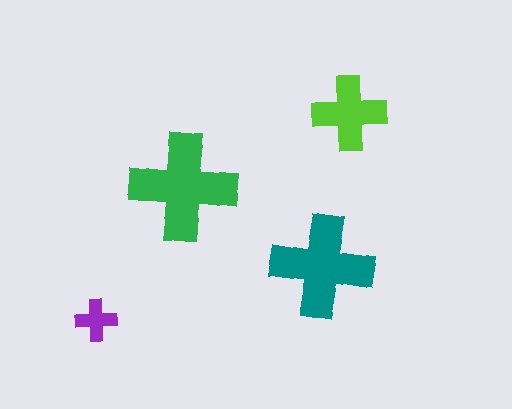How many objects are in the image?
There are 4 objects in the image.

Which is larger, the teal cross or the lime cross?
The teal one.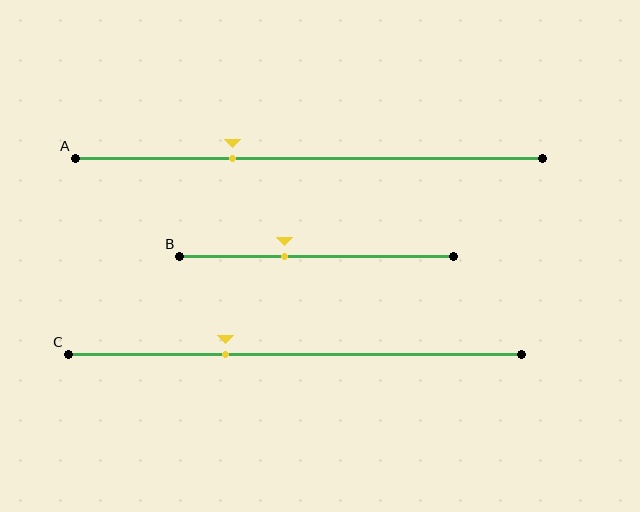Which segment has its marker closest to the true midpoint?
Segment B has its marker closest to the true midpoint.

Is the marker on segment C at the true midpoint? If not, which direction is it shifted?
No, the marker on segment C is shifted to the left by about 15% of the segment length.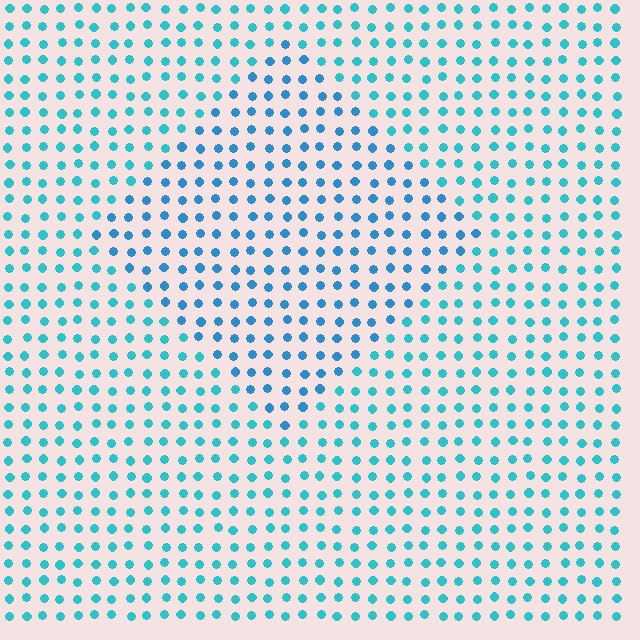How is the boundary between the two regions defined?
The boundary is defined purely by a slight shift in hue (about 22 degrees). Spacing, size, and orientation are identical on both sides.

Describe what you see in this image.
The image is filled with small cyan elements in a uniform arrangement. A diamond-shaped region is visible where the elements are tinted to a slightly different hue, forming a subtle color boundary.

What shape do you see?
I see a diamond.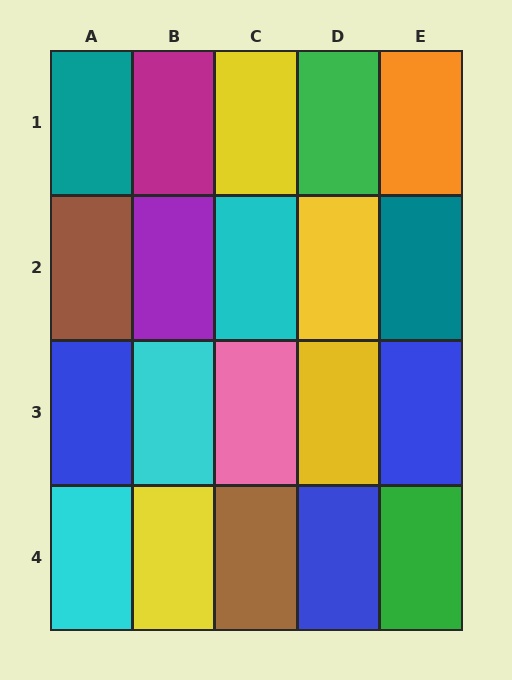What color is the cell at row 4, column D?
Blue.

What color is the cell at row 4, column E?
Green.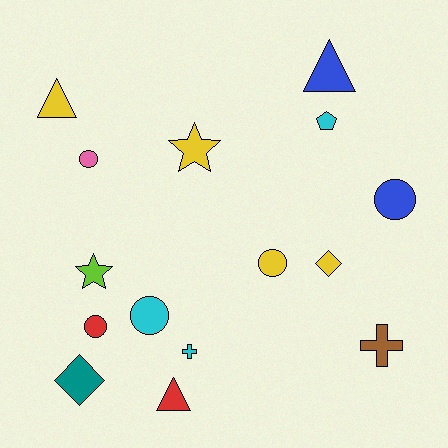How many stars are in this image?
There are 2 stars.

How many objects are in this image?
There are 15 objects.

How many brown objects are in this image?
There is 1 brown object.